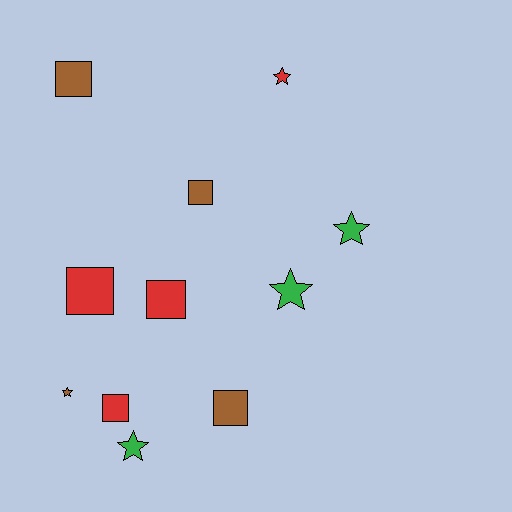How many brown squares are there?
There are 3 brown squares.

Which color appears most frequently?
Red, with 4 objects.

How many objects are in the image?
There are 11 objects.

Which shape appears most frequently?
Square, with 6 objects.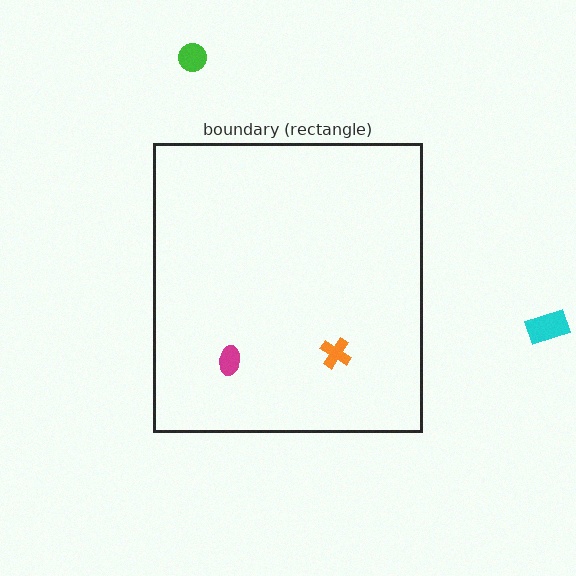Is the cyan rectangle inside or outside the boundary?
Outside.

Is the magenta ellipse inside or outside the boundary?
Inside.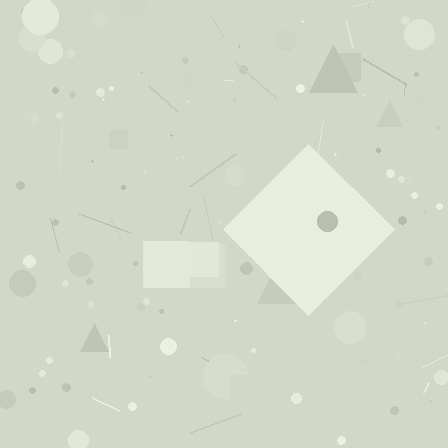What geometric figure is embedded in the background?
A diamond is embedded in the background.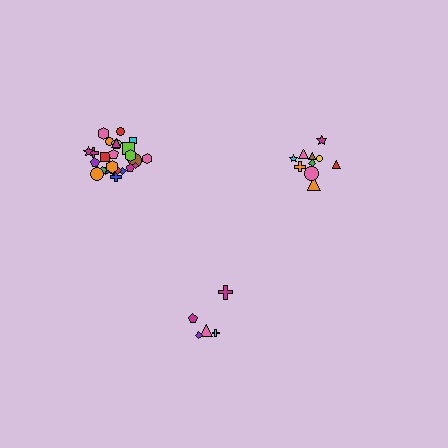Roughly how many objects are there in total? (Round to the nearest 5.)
Roughly 40 objects in total.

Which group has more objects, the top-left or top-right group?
The top-left group.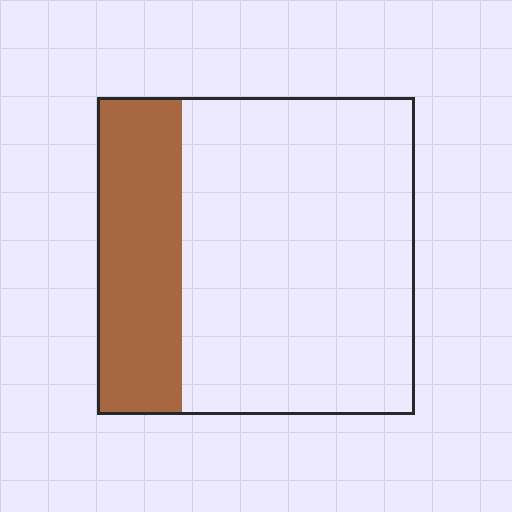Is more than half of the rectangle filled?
No.